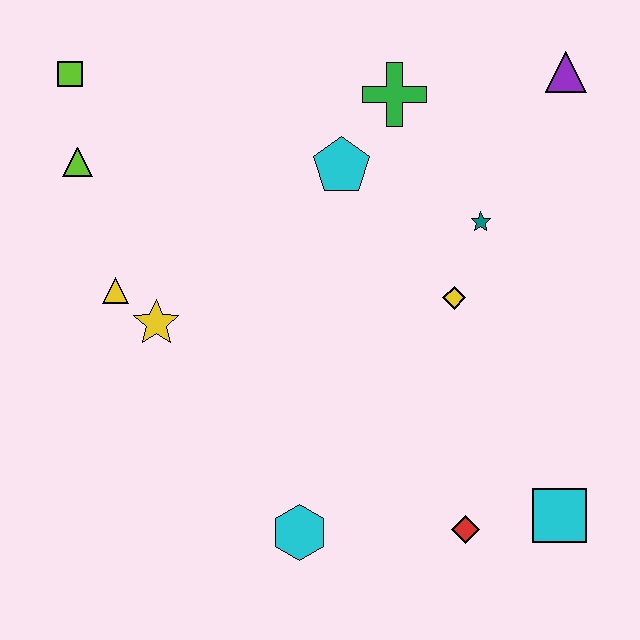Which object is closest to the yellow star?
The yellow triangle is closest to the yellow star.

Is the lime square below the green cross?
No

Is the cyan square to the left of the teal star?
No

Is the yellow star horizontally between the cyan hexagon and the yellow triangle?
Yes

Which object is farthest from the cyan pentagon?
The cyan square is farthest from the cyan pentagon.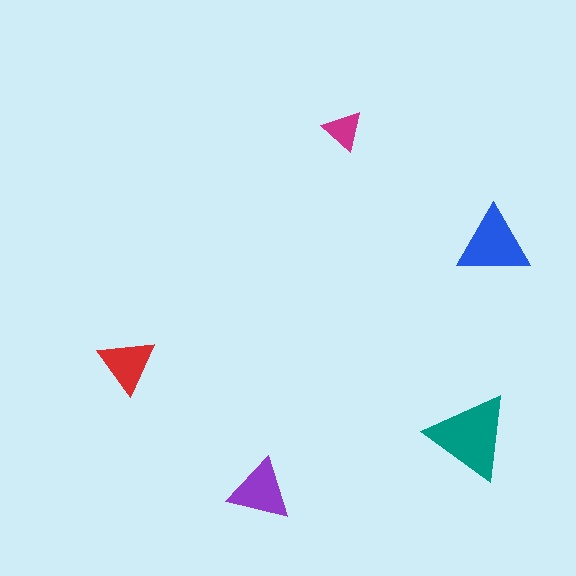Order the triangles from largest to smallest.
the teal one, the blue one, the purple one, the red one, the magenta one.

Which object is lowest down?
The purple triangle is bottommost.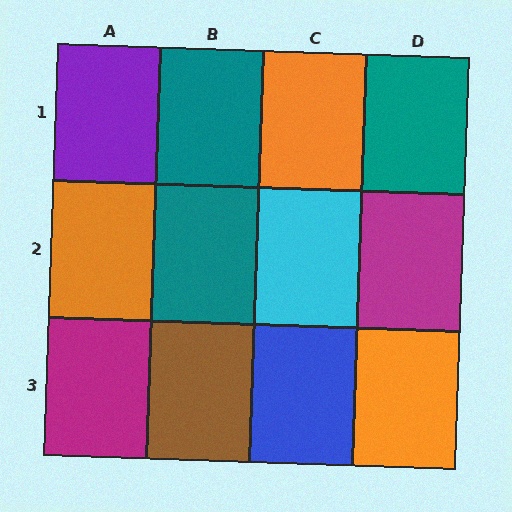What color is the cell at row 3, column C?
Blue.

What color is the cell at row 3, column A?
Magenta.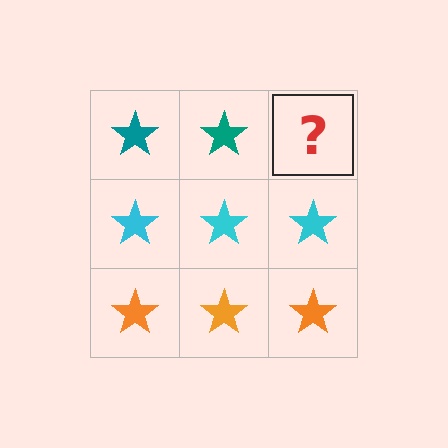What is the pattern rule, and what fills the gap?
The rule is that each row has a consistent color. The gap should be filled with a teal star.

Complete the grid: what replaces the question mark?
The question mark should be replaced with a teal star.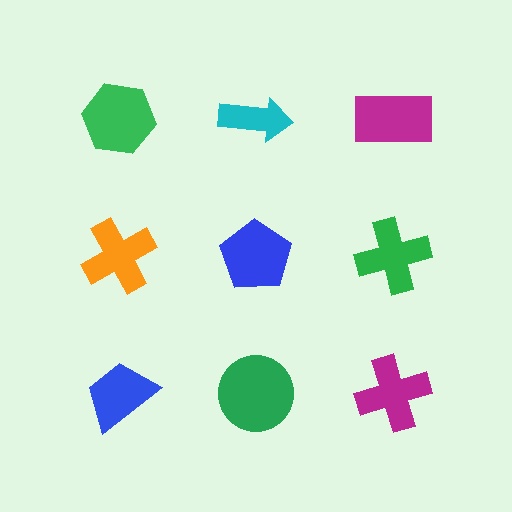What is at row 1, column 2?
A cyan arrow.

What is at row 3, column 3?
A magenta cross.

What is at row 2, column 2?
A blue pentagon.